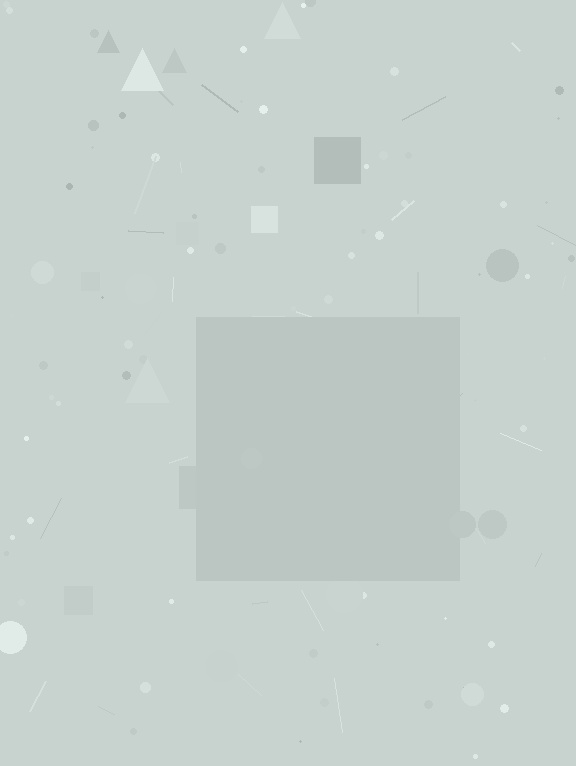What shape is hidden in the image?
A square is hidden in the image.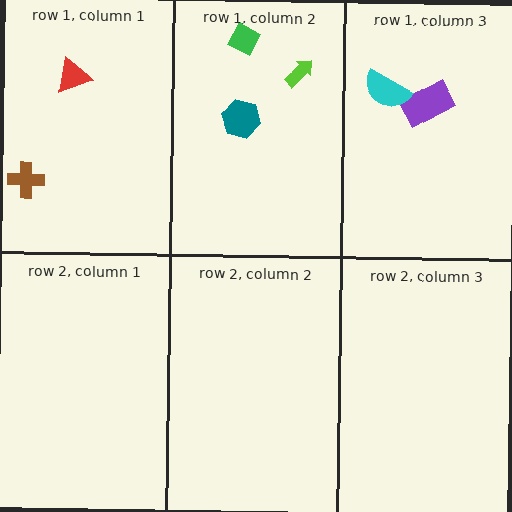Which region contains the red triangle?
The row 1, column 1 region.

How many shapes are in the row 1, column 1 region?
2.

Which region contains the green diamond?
The row 1, column 2 region.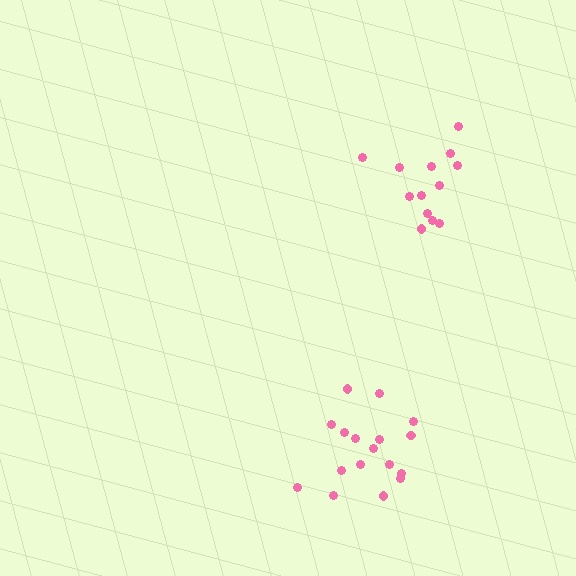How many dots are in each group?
Group 1: 17 dots, Group 2: 13 dots (30 total).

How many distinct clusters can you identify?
There are 2 distinct clusters.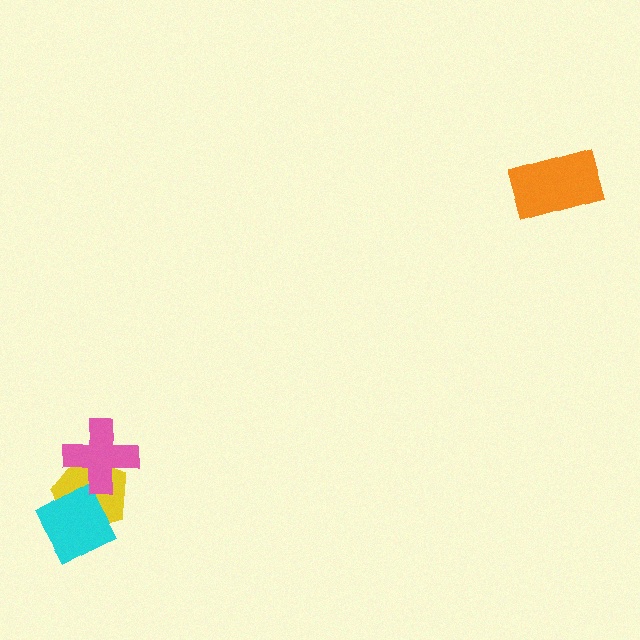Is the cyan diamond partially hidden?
Yes, it is partially covered by another shape.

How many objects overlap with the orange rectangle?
0 objects overlap with the orange rectangle.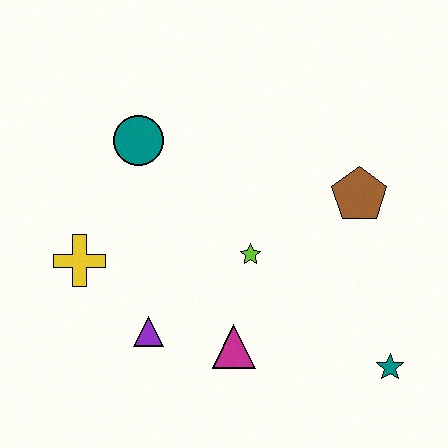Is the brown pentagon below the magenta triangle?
No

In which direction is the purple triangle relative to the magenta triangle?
The purple triangle is to the left of the magenta triangle.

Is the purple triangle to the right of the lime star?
No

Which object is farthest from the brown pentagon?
The yellow cross is farthest from the brown pentagon.